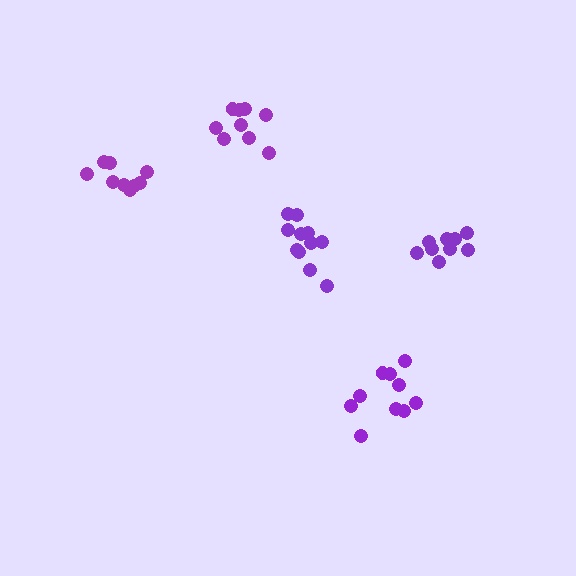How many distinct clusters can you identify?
There are 5 distinct clusters.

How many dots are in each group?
Group 1: 10 dots, Group 2: 9 dots, Group 3: 11 dots, Group 4: 9 dots, Group 5: 9 dots (48 total).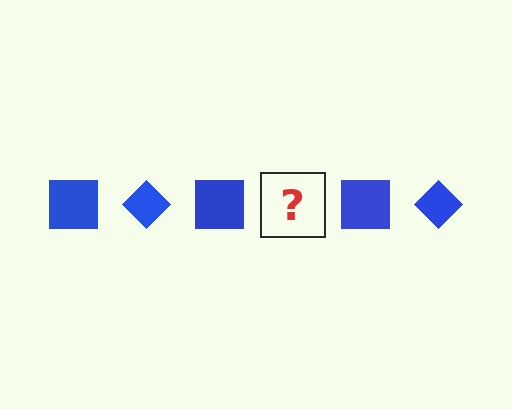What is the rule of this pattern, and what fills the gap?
The rule is that the pattern cycles through square, diamond shapes in blue. The gap should be filled with a blue diamond.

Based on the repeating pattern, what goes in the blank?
The blank should be a blue diamond.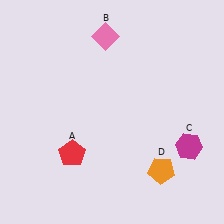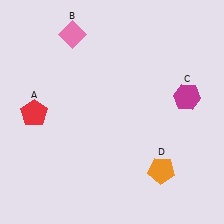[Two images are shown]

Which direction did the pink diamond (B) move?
The pink diamond (B) moved left.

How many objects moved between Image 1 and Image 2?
3 objects moved between the two images.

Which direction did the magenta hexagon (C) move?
The magenta hexagon (C) moved up.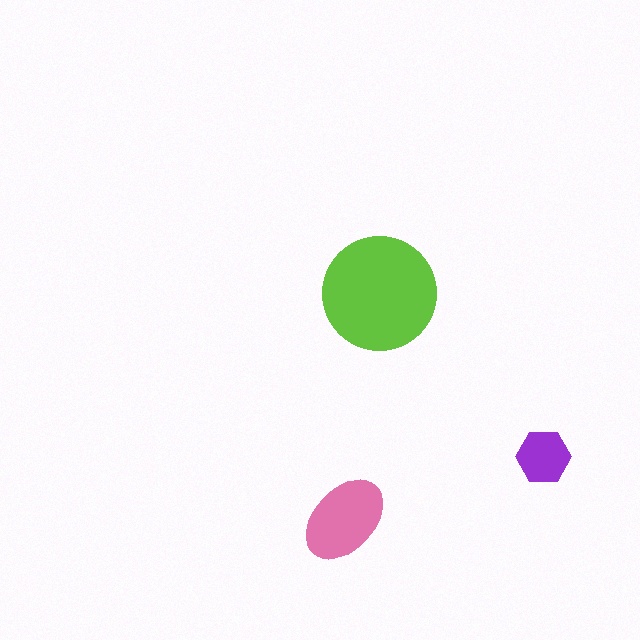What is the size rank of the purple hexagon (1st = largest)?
3rd.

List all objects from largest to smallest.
The lime circle, the pink ellipse, the purple hexagon.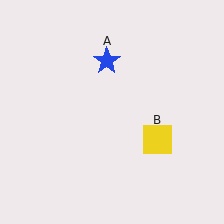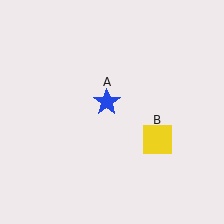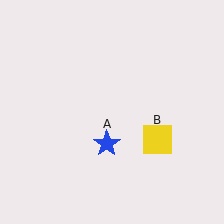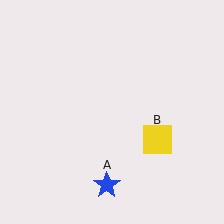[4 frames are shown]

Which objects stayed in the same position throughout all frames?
Yellow square (object B) remained stationary.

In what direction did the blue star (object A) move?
The blue star (object A) moved down.